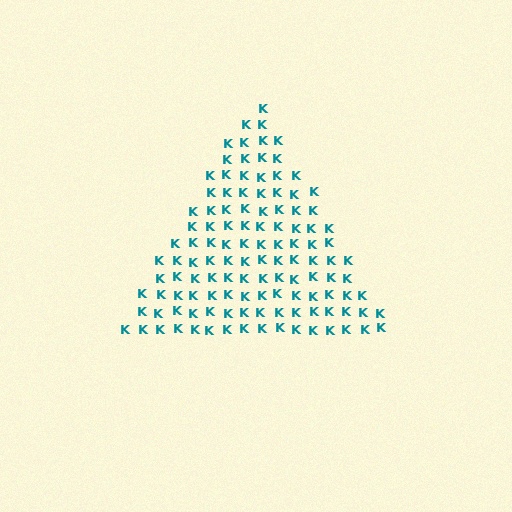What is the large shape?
The large shape is a triangle.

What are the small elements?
The small elements are letter K's.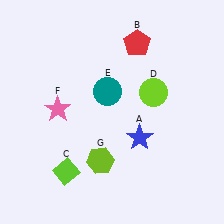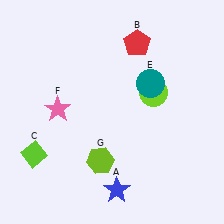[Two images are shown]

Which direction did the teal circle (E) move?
The teal circle (E) moved right.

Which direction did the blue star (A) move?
The blue star (A) moved down.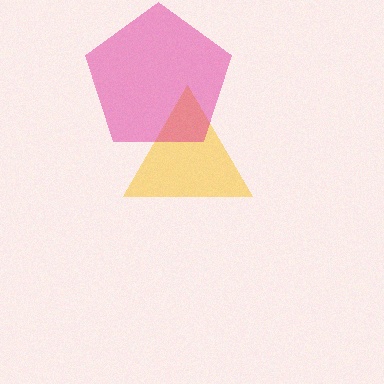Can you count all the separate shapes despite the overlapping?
Yes, there are 2 separate shapes.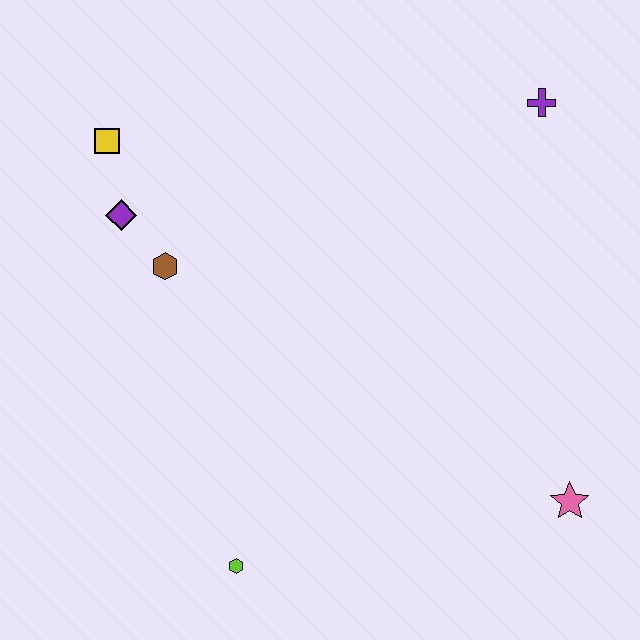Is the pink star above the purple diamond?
No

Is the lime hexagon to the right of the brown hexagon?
Yes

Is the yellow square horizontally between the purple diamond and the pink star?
No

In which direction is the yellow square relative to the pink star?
The yellow square is to the left of the pink star.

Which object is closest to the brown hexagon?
The purple diamond is closest to the brown hexagon.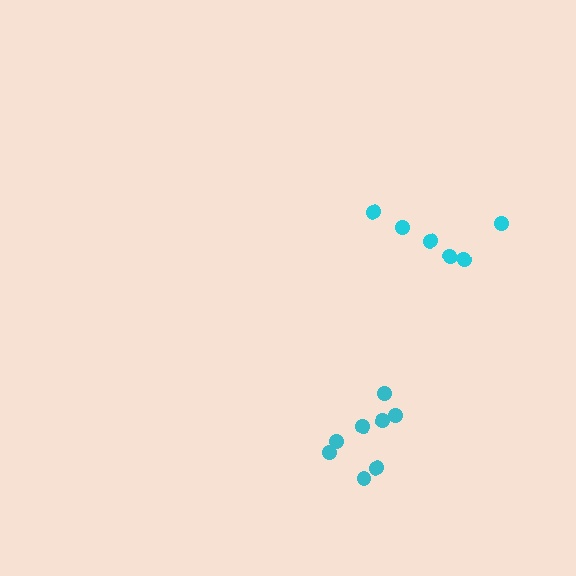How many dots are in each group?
Group 1: 8 dots, Group 2: 6 dots (14 total).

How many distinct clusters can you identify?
There are 2 distinct clusters.